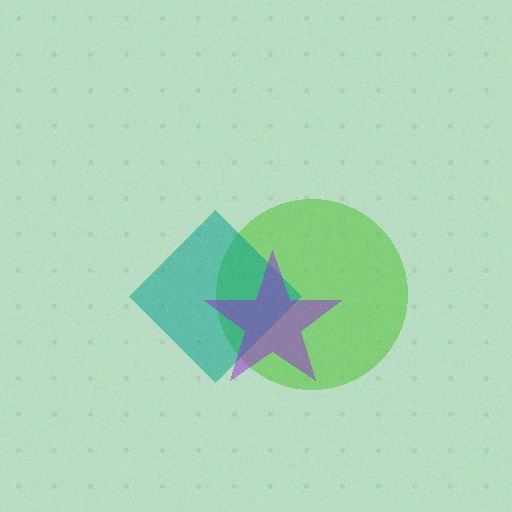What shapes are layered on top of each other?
The layered shapes are: a lime circle, a teal diamond, a purple star.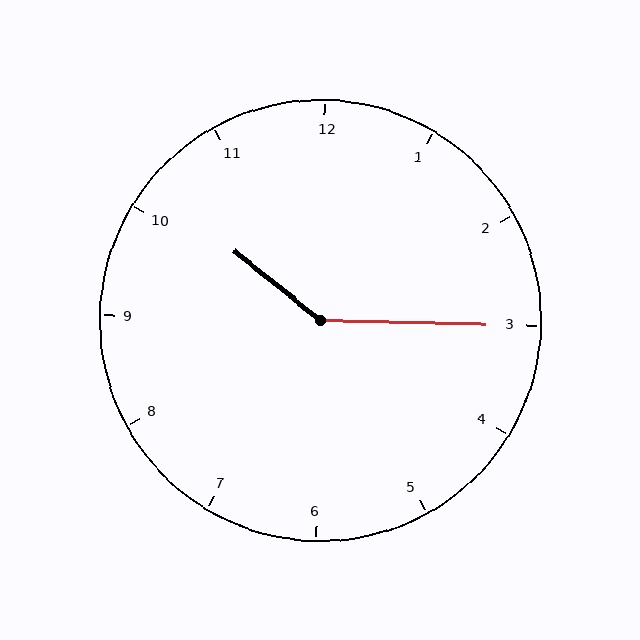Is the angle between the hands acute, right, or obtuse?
It is obtuse.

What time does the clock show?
10:15.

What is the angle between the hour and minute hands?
Approximately 142 degrees.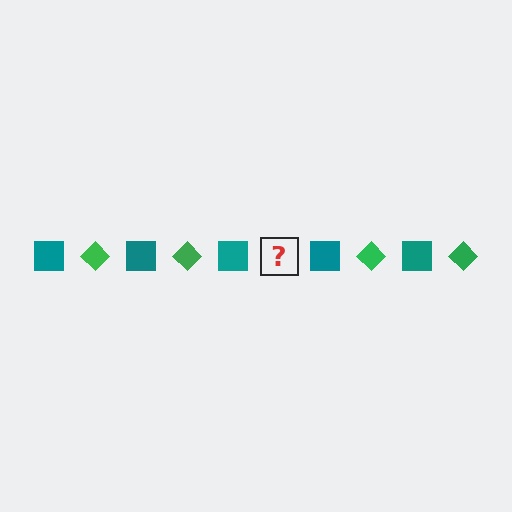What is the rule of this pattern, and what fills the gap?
The rule is that the pattern alternates between teal square and green diamond. The gap should be filled with a green diamond.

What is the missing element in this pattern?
The missing element is a green diamond.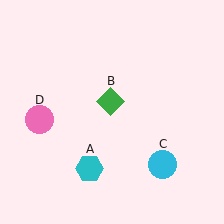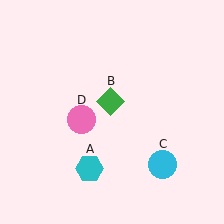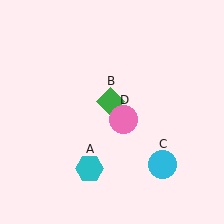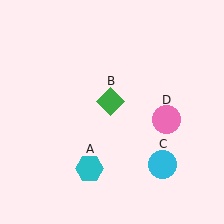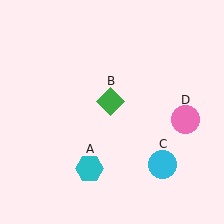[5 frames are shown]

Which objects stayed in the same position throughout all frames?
Cyan hexagon (object A) and green diamond (object B) and cyan circle (object C) remained stationary.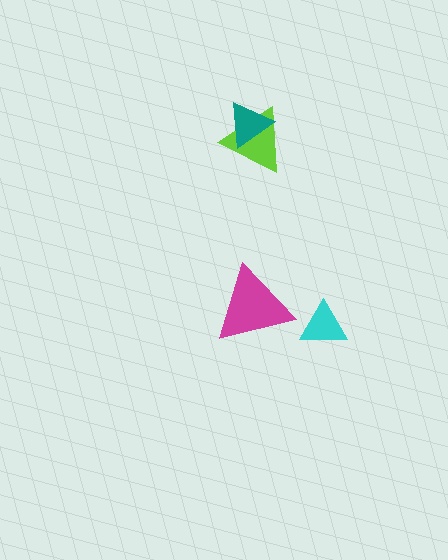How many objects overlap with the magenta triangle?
0 objects overlap with the magenta triangle.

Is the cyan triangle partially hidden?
No, no other shape covers it.